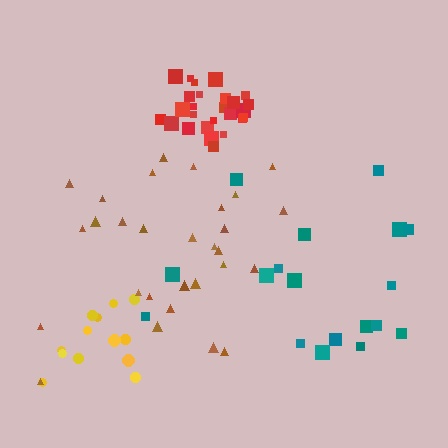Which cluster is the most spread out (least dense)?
Teal.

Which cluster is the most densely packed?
Red.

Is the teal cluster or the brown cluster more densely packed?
Brown.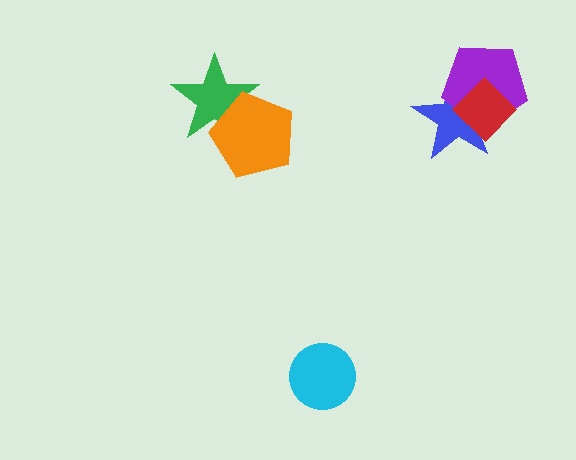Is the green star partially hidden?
Yes, it is partially covered by another shape.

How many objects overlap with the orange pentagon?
1 object overlaps with the orange pentagon.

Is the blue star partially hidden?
Yes, it is partially covered by another shape.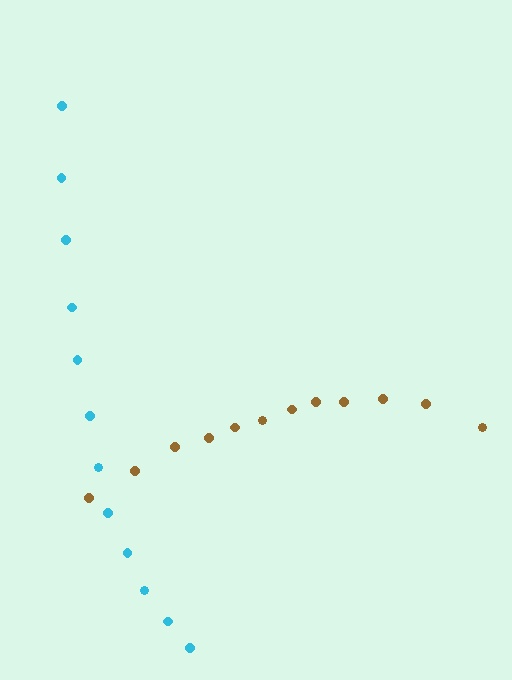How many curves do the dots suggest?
There are 2 distinct paths.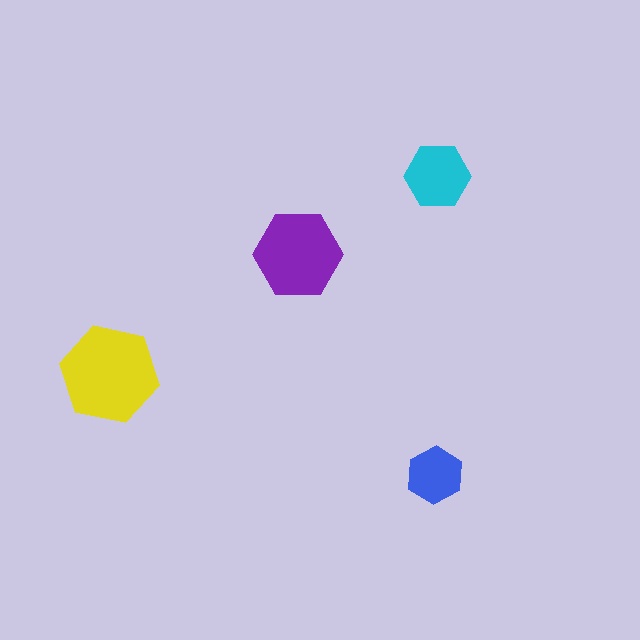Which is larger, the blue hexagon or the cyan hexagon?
The cyan one.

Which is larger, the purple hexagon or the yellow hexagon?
The yellow one.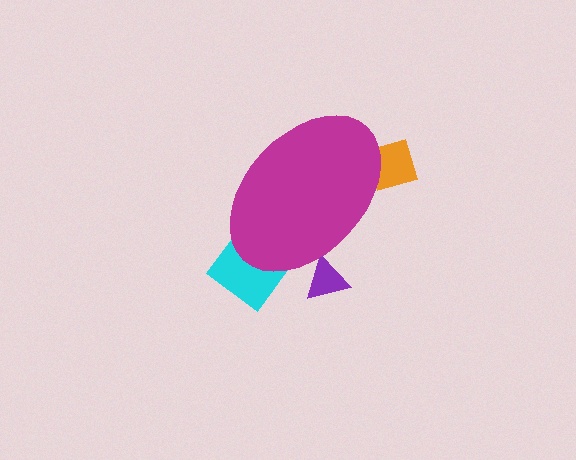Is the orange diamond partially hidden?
Yes, the orange diamond is partially hidden behind the magenta ellipse.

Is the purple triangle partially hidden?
Yes, the purple triangle is partially hidden behind the magenta ellipse.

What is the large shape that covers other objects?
A magenta ellipse.